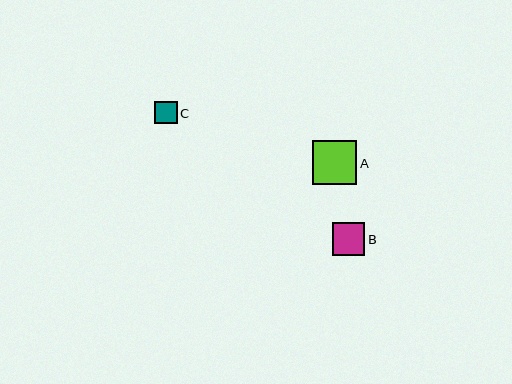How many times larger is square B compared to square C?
Square B is approximately 1.4 times the size of square C.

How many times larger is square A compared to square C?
Square A is approximately 2.0 times the size of square C.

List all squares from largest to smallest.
From largest to smallest: A, B, C.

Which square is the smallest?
Square C is the smallest with a size of approximately 23 pixels.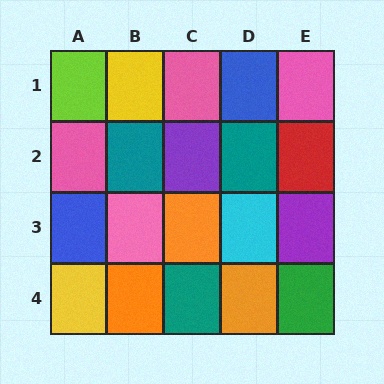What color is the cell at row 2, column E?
Red.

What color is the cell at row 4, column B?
Orange.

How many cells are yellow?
2 cells are yellow.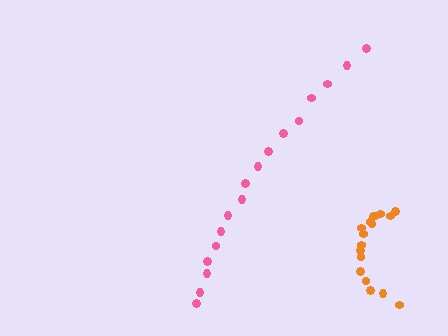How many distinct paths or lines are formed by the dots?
There are 2 distinct paths.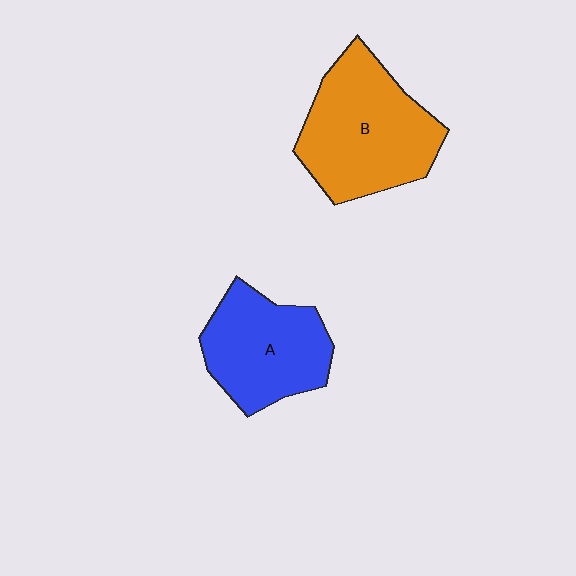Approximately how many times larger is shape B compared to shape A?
Approximately 1.3 times.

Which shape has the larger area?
Shape B (orange).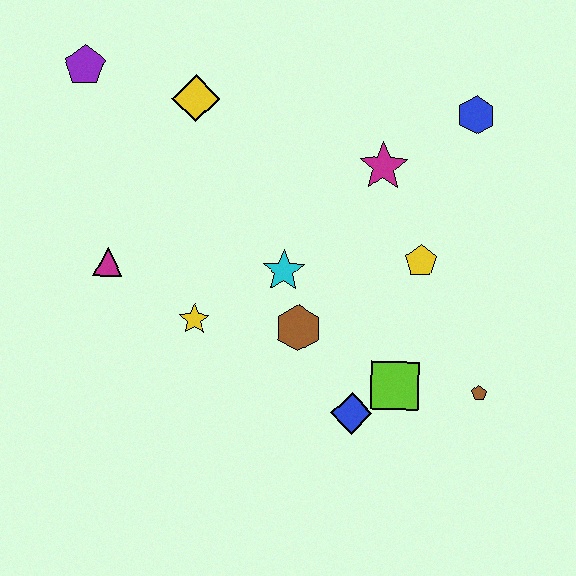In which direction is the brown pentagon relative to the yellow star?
The brown pentagon is to the right of the yellow star.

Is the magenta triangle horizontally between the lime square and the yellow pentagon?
No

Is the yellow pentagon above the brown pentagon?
Yes